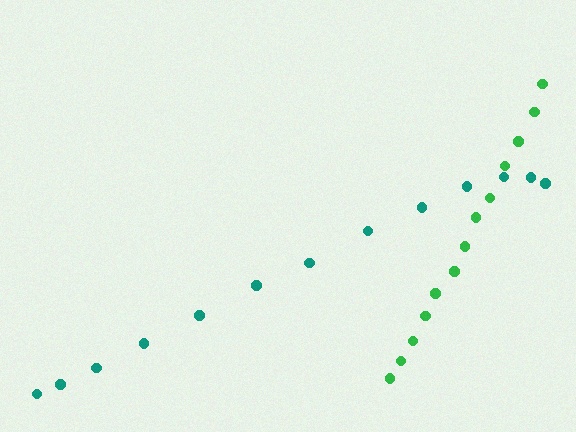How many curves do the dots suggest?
There are 2 distinct paths.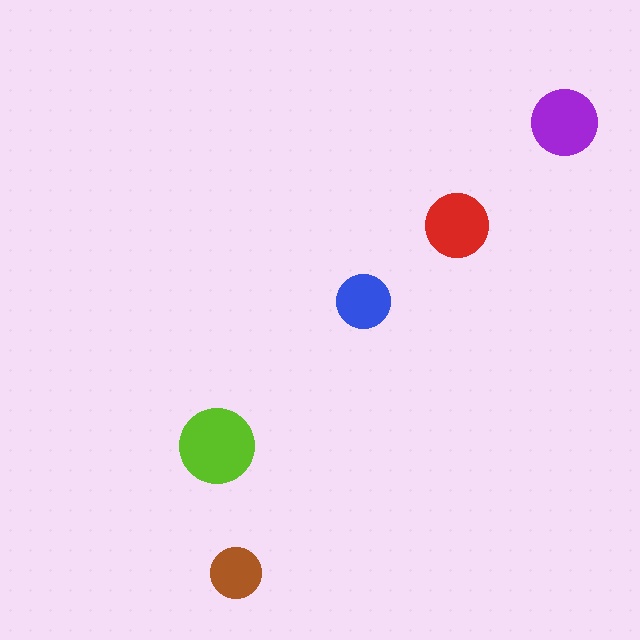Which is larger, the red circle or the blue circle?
The red one.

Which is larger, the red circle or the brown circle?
The red one.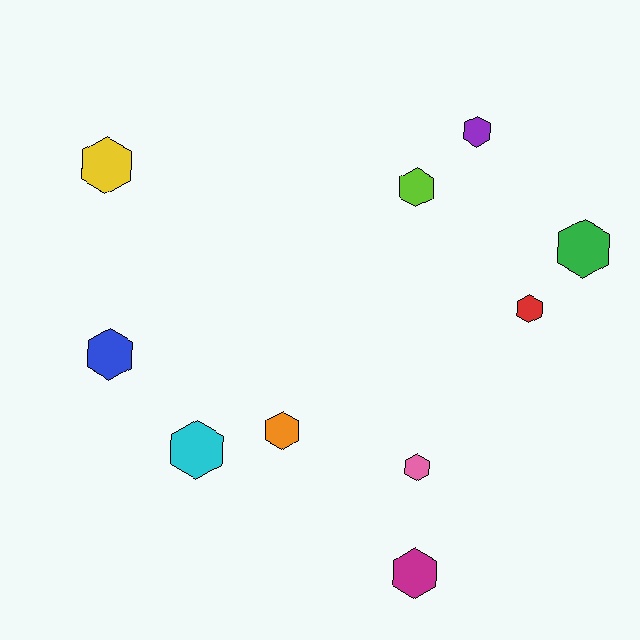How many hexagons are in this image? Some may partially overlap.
There are 10 hexagons.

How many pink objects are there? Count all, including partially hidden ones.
There is 1 pink object.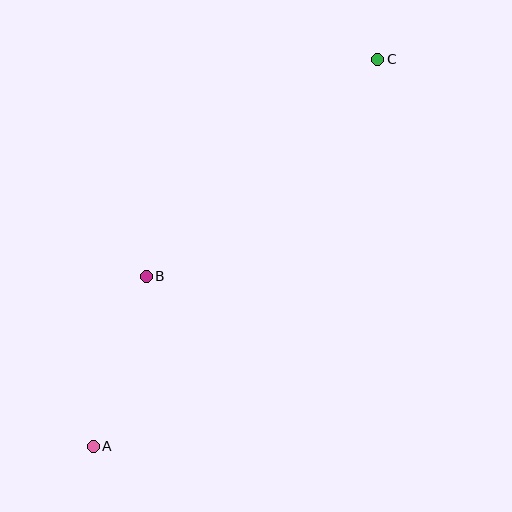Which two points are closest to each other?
Points A and B are closest to each other.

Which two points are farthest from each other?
Points A and C are farthest from each other.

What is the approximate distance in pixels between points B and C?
The distance between B and C is approximately 317 pixels.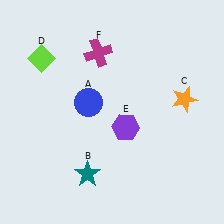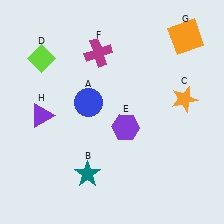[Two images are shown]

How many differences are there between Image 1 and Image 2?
There are 2 differences between the two images.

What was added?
An orange square (G), a purple triangle (H) were added in Image 2.